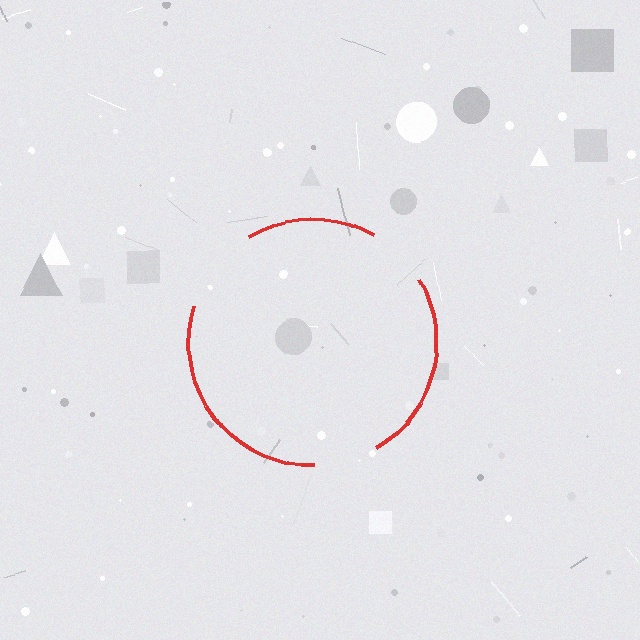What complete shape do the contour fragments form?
The contour fragments form a circle.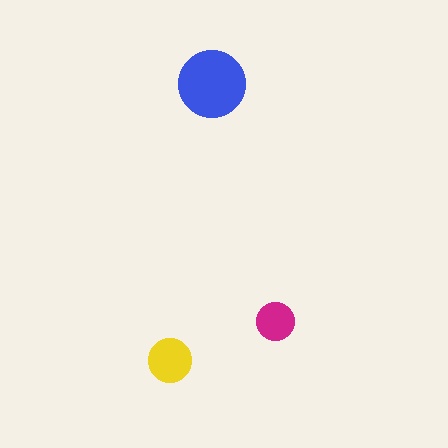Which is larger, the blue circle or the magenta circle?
The blue one.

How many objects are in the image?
There are 3 objects in the image.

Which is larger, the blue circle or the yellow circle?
The blue one.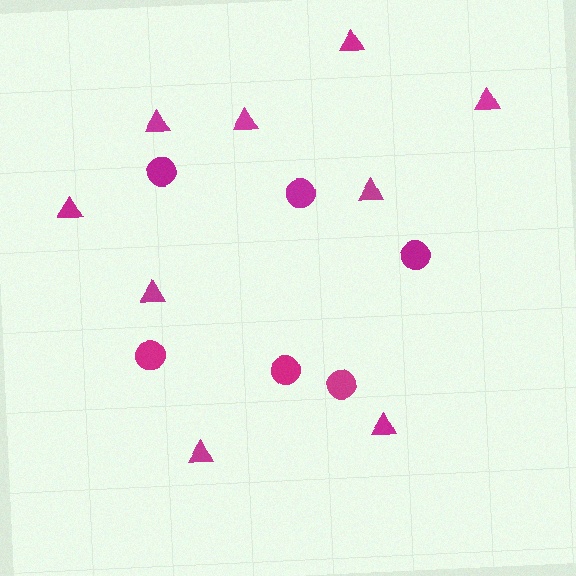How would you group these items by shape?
There are 2 groups: one group of circles (6) and one group of triangles (9).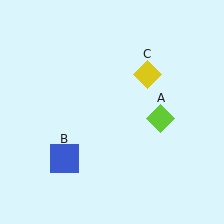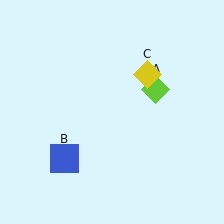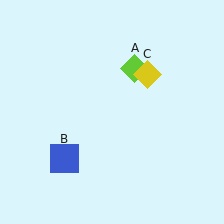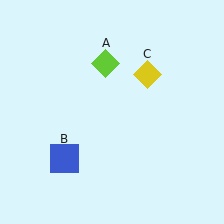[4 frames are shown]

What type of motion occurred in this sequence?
The lime diamond (object A) rotated counterclockwise around the center of the scene.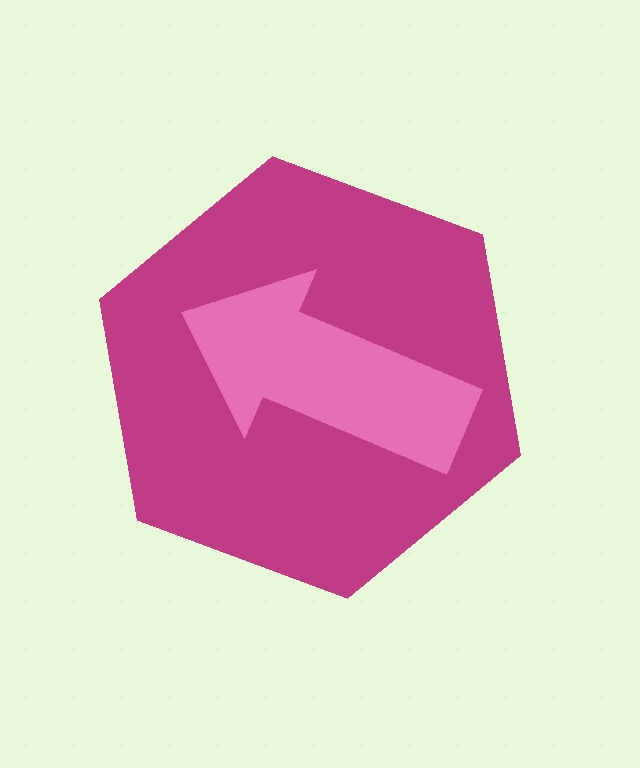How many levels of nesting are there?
2.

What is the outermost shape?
The magenta hexagon.